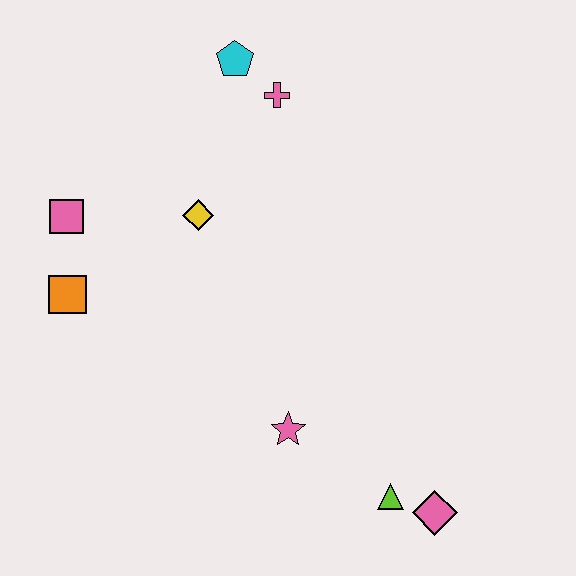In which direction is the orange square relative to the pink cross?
The orange square is to the left of the pink cross.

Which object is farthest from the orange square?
The pink diamond is farthest from the orange square.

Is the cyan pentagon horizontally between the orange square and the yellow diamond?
No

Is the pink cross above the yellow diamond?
Yes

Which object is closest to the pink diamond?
The lime triangle is closest to the pink diamond.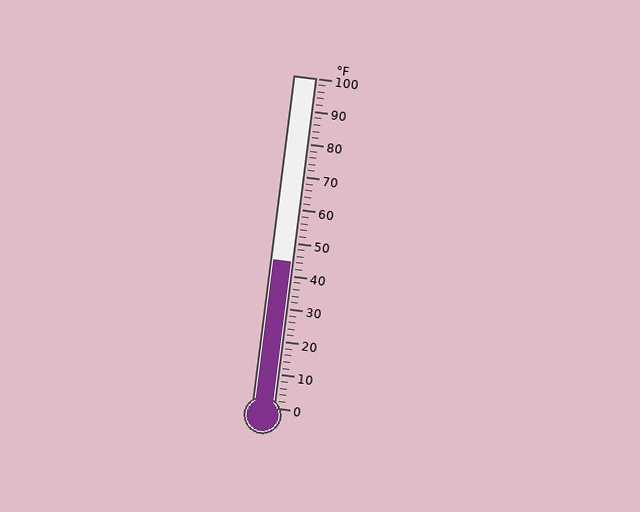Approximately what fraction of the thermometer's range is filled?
The thermometer is filled to approximately 45% of its range.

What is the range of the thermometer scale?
The thermometer scale ranges from 0°F to 100°F.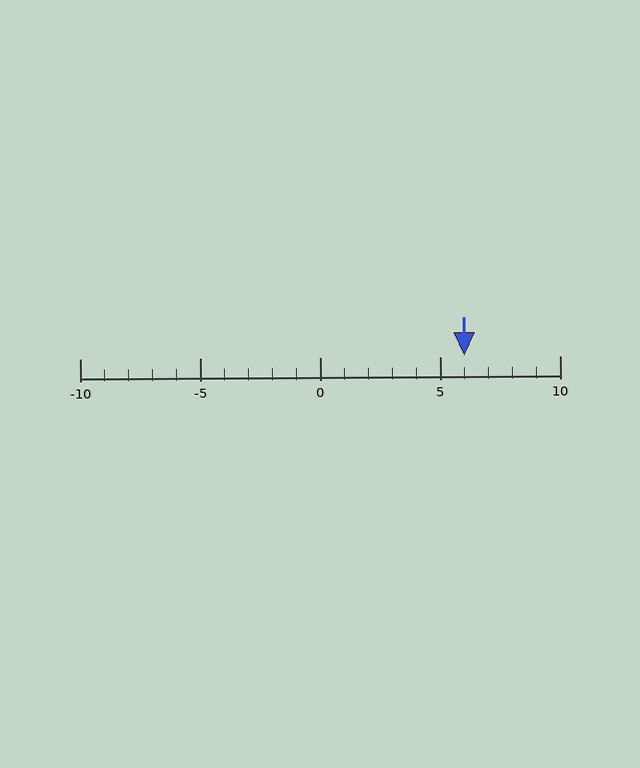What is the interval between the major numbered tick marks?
The major tick marks are spaced 5 units apart.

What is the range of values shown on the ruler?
The ruler shows values from -10 to 10.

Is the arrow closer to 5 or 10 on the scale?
The arrow is closer to 5.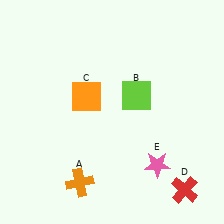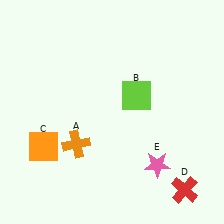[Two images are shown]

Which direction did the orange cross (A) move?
The orange cross (A) moved up.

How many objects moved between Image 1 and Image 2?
2 objects moved between the two images.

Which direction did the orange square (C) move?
The orange square (C) moved down.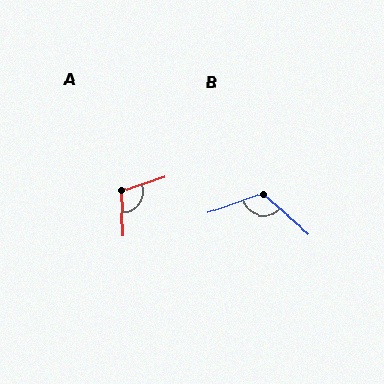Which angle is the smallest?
A, at approximately 105 degrees.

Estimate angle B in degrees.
Approximately 120 degrees.